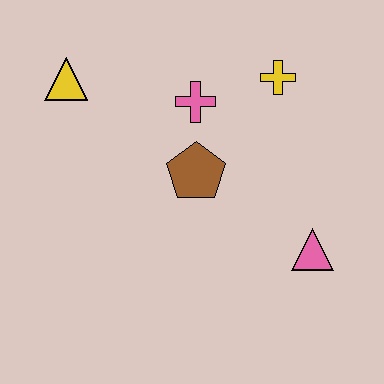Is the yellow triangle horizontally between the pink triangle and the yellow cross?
No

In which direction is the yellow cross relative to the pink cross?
The yellow cross is to the right of the pink cross.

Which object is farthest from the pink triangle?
The yellow triangle is farthest from the pink triangle.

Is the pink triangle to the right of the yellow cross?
Yes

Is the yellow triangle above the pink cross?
Yes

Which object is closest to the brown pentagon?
The pink cross is closest to the brown pentagon.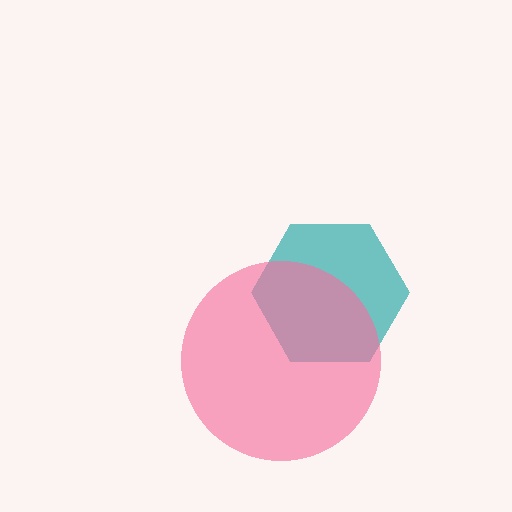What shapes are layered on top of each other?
The layered shapes are: a teal hexagon, a pink circle.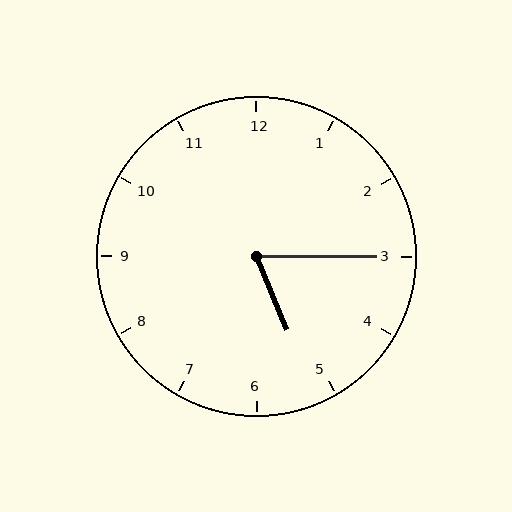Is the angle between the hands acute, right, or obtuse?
It is acute.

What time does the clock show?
5:15.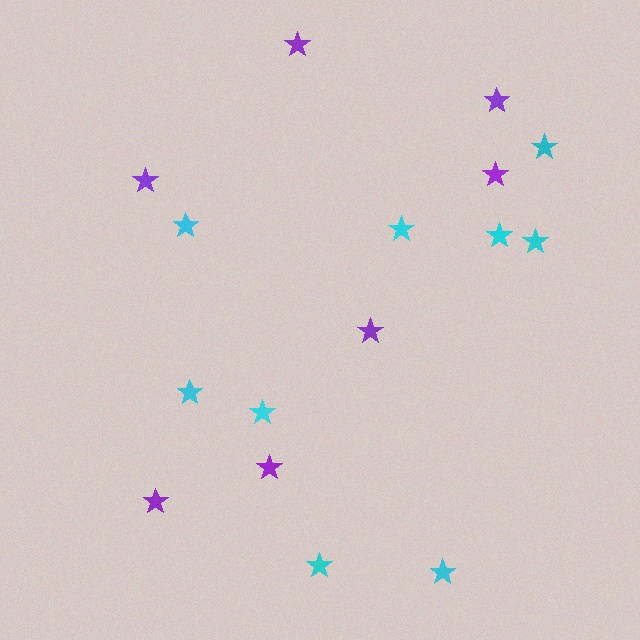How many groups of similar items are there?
There are 2 groups: one group of purple stars (7) and one group of cyan stars (9).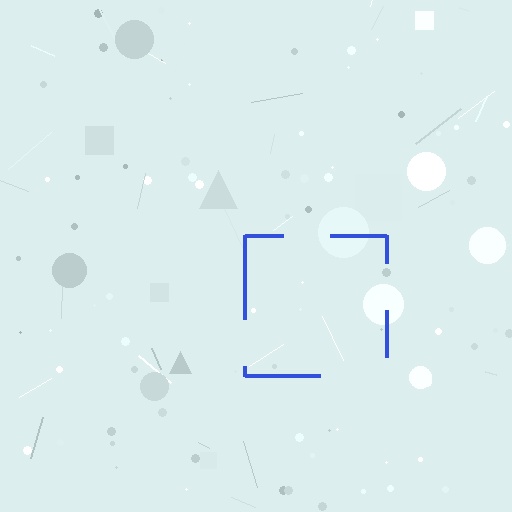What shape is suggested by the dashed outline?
The dashed outline suggests a square.